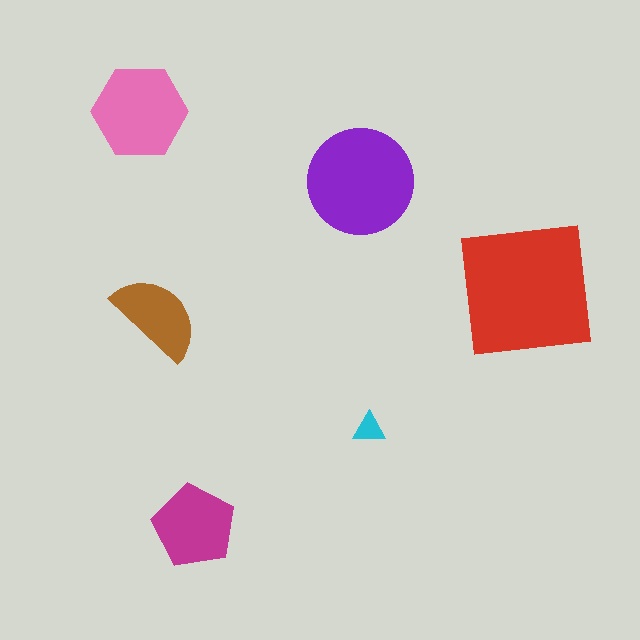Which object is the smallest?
The cyan triangle.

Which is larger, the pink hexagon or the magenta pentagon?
The pink hexagon.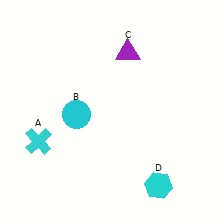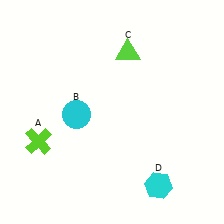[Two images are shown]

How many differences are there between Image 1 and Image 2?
There are 2 differences between the two images.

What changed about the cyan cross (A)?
In Image 1, A is cyan. In Image 2, it changed to lime.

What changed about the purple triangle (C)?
In Image 1, C is purple. In Image 2, it changed to lime.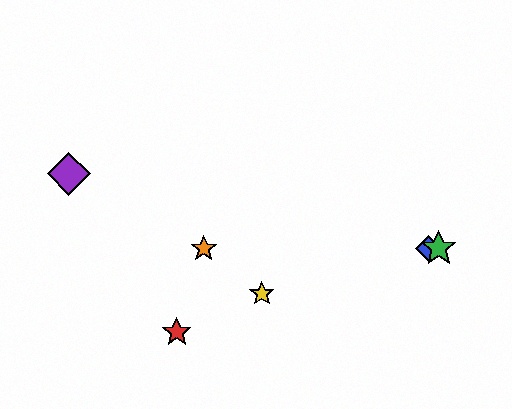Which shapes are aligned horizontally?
The blue diamond, the green star, the orange star are aligned horizontally.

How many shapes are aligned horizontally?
3 shapes (the blue diamond, the green star, the orange star) are aligned horizontally.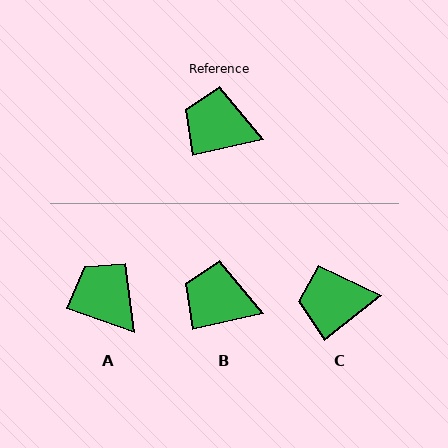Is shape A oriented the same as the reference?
No, it is off by about 32 degrees.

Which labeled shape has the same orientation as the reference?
B.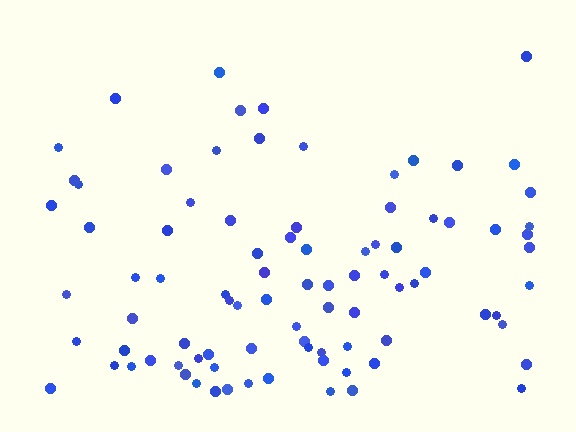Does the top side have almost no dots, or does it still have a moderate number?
Still a moderate number, just noticeably fewer than the bottom.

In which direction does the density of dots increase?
From top to bottom, with the bottom side densest.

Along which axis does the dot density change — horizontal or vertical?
Vertical.